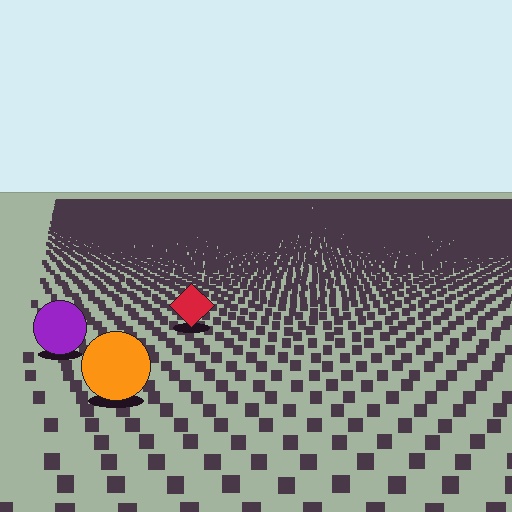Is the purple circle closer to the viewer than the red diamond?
Yes. The purple circle is closer — you can tell from the texture gradient: the ground texture is coarser near it.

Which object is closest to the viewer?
The orange circle is closest. The texture marks near it are larger and more spread out.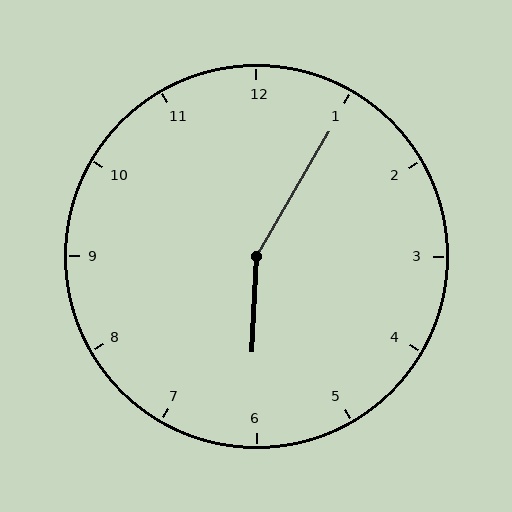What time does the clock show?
6:05.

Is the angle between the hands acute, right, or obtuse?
It is obtuse.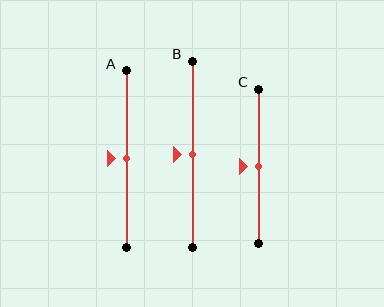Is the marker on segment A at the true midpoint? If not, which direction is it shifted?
Yes, the marker on segment A is at the true midpoint.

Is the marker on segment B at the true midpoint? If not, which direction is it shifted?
Yes, the marker on segment B is at the true midpoint.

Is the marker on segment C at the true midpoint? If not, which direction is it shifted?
Yes, the marker on segment C is at the true midpoint.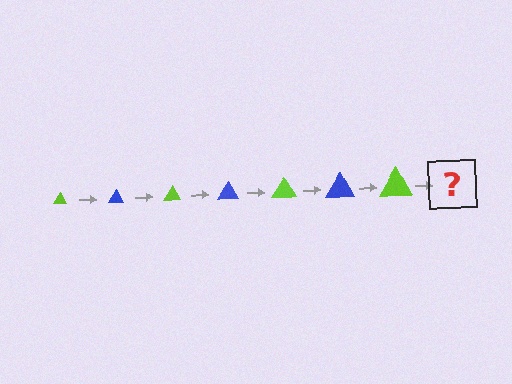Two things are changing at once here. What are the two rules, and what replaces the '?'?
The two rules are that the triangle grows larger each step and the color cycles through lime and blue. The '?' should be a blue triangle, larger than the previous one.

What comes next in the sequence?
The next element should be a blue triangle, larger than the previous one.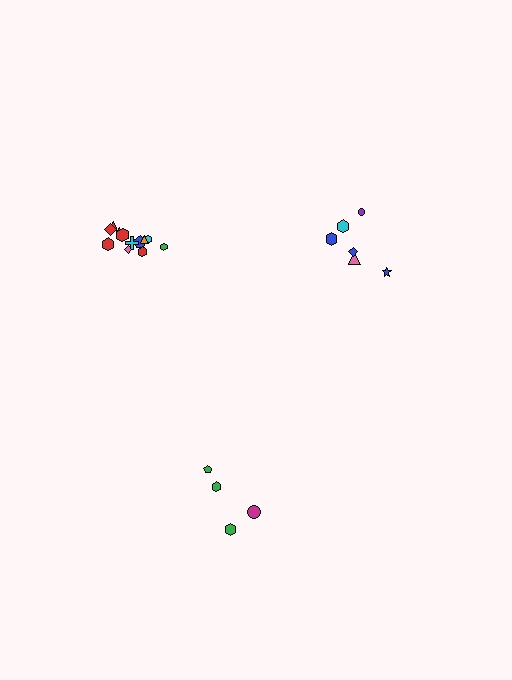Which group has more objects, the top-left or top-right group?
The top-left group.